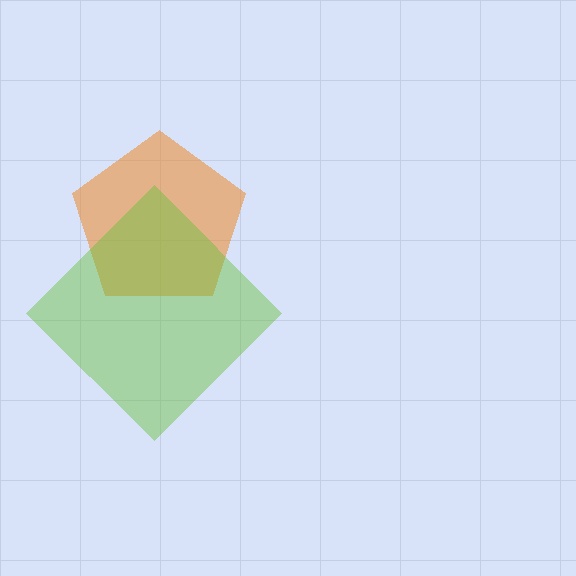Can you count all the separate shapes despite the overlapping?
Yes, there are 2 separate shapes.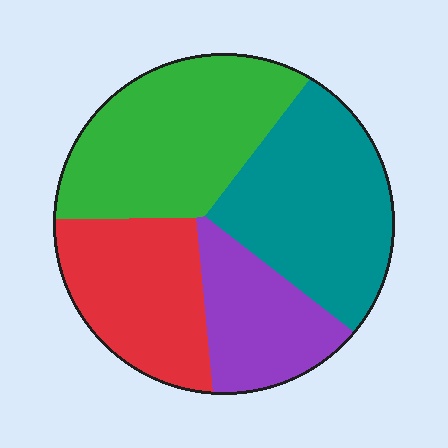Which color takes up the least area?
Purple, at roughly 15%.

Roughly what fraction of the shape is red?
Red covers 22% of the shape.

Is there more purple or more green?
Green.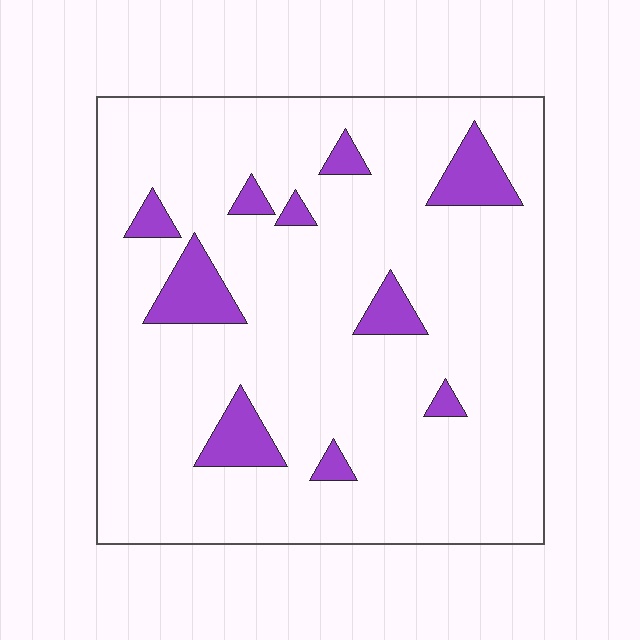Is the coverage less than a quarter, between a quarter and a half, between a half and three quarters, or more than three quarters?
Less than a quarter.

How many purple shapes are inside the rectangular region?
10.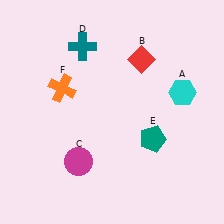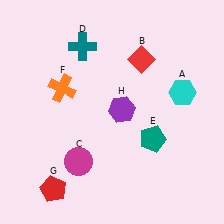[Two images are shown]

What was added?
A red pentagon (G), a purple hexagon (H) were added in Image 2.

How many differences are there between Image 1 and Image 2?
There are 2 differences between the two images.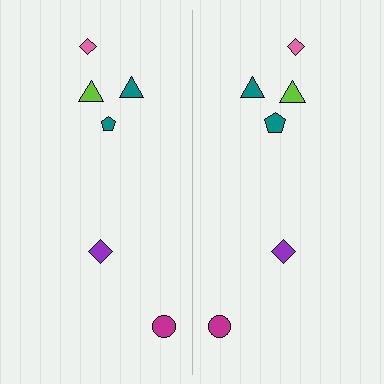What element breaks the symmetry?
The teal pentagon on the right side has a different size than its mirror counterpart.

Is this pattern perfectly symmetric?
No, the pattern is not perfectly symmetric. The teal pentagon on the right side has a different size than its mirror counterpart.